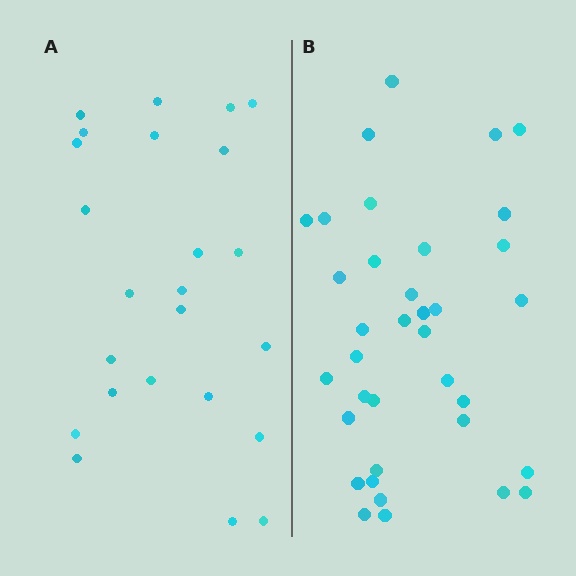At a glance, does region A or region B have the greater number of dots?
Region B (the right region) has more dots.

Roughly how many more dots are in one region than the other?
Region B has roughly 12 or so more dots than region A.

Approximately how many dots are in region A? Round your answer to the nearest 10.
About 20 dots. (The exact count is 24, which rounds to 20.)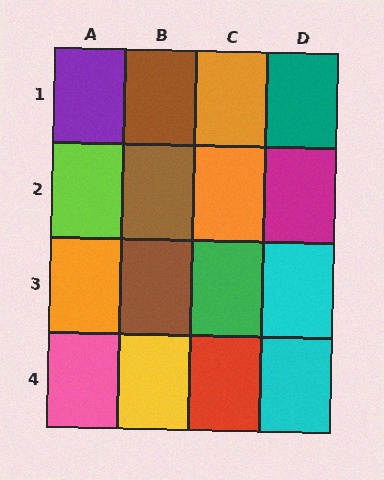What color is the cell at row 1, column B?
Brown.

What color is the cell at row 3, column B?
Brown.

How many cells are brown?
3 cells are brown.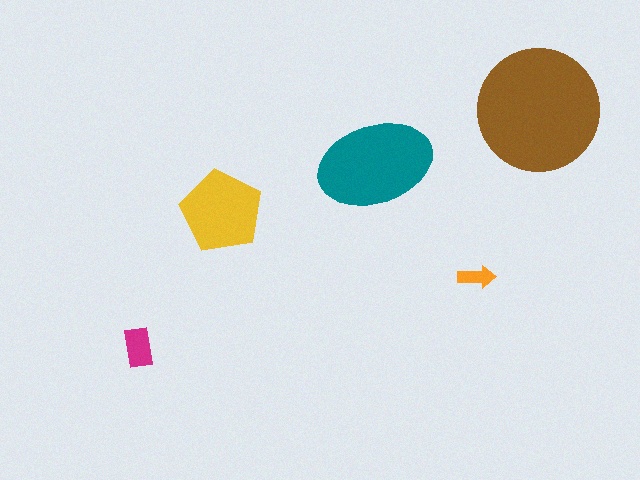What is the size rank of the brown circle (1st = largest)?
1st.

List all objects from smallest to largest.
The orange arrow, the magenta rectangle, the yellow pentagon, the teal ellipse, the brown circle.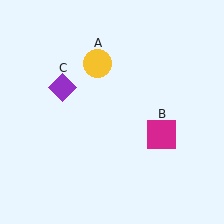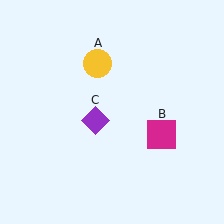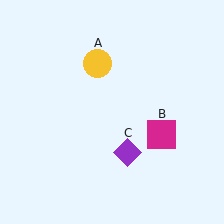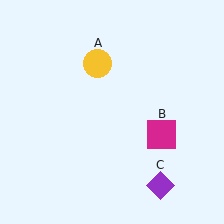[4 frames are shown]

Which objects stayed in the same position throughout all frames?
Yellow circle (object A) and magenta square (object B) remained stationary.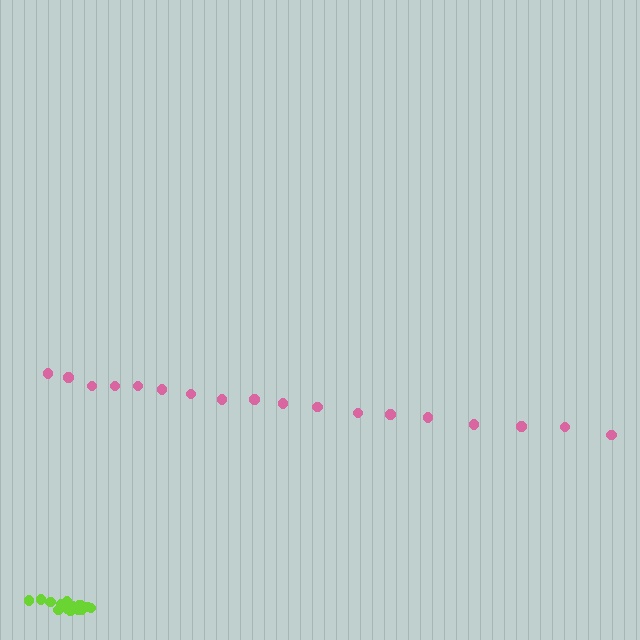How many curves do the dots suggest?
There are 2 distinct paths.